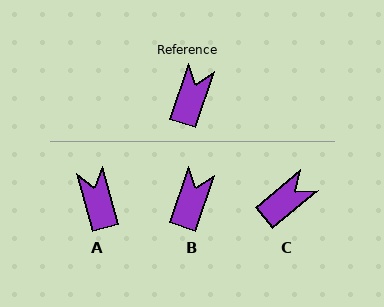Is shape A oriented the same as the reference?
No, it is off by about 34 degrees.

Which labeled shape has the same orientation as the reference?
B.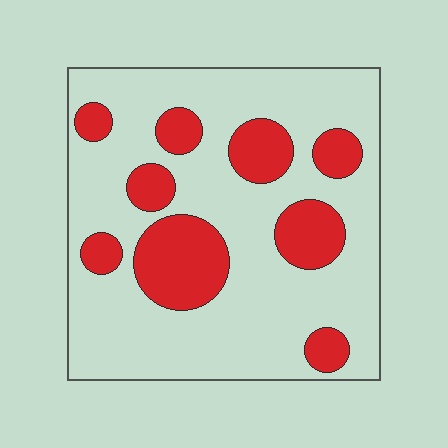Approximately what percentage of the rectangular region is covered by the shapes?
Approximately 25%.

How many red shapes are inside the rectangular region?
9.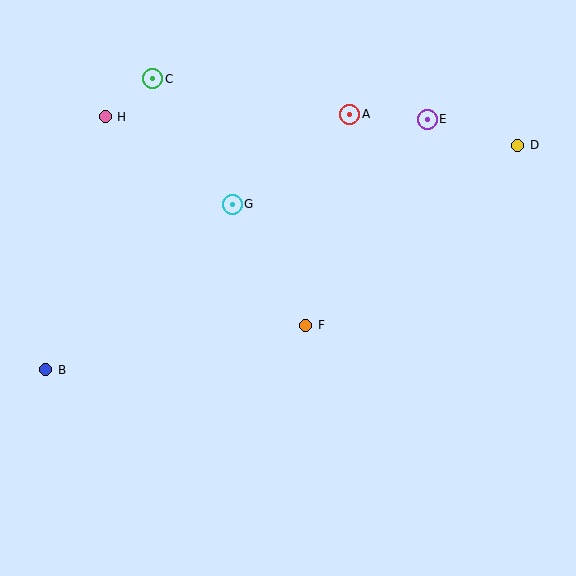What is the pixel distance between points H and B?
The distance between H and B is 260 pixels.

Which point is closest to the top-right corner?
Point D is closest to the top-right corner.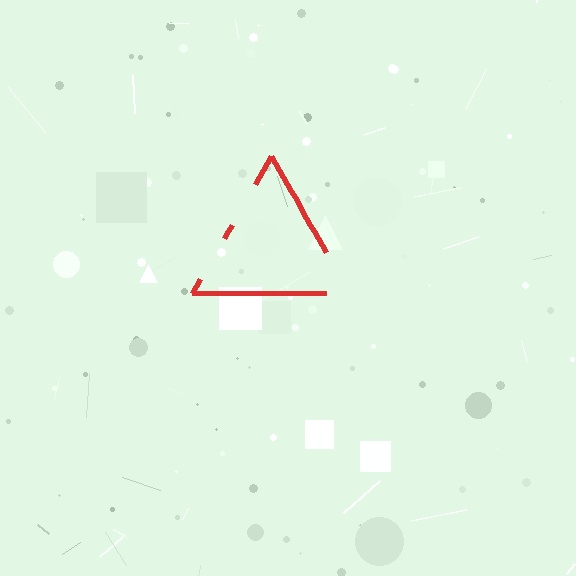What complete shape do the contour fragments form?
The contour fragments form a triangle.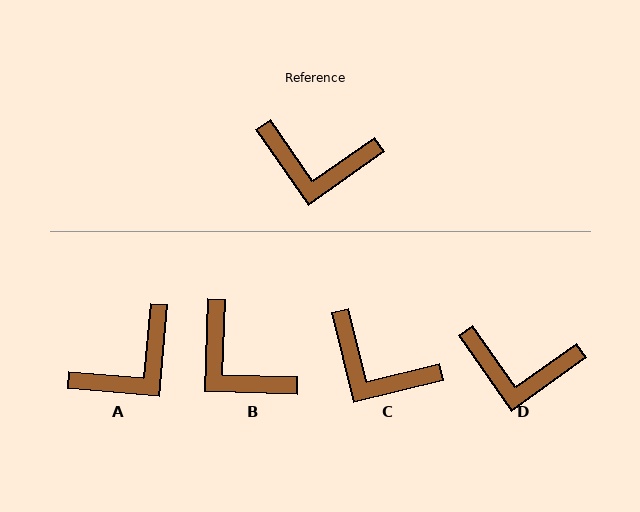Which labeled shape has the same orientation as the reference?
D.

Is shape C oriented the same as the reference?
No, it is off by about 22 degrees.